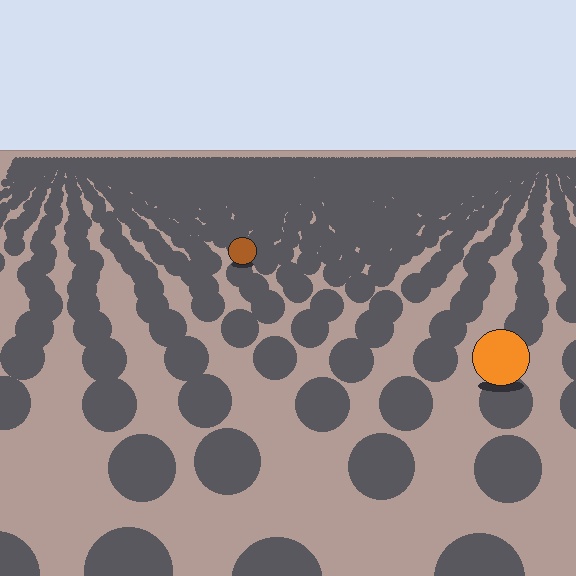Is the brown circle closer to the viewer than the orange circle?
No. The orange circle is closer — you can tell from the texture gradient: the ground texture is coarser near it.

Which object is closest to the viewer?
The orange circle is closest. The texture marks near it are larger and more spread out.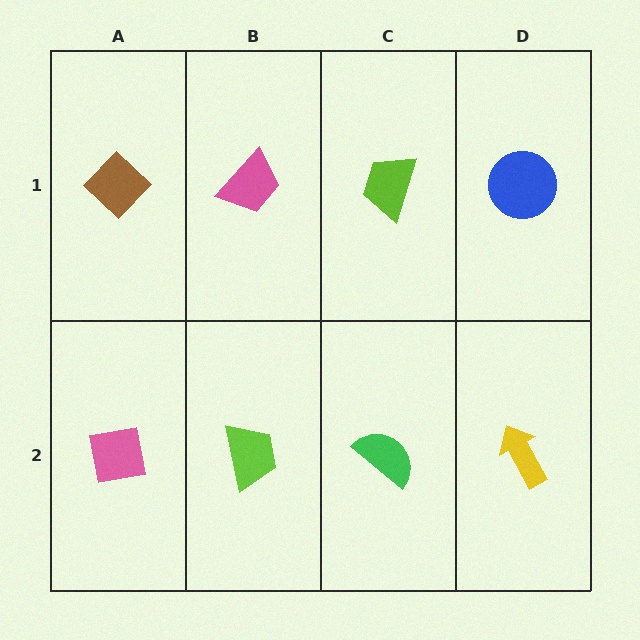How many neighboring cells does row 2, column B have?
3.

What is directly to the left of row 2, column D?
A green semicircle.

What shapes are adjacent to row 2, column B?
A pink trapezoid (row 1, column B), a pink square (row 2, column A), a green semicircle (row 2, column C).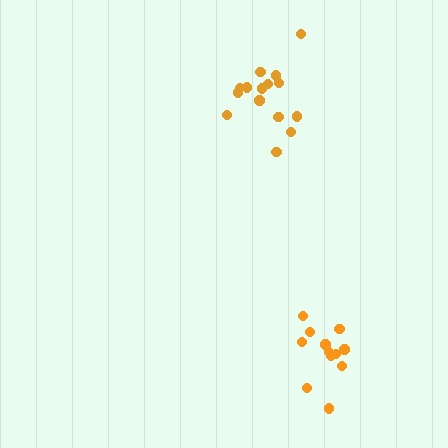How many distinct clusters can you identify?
There are 2 distinct clusters.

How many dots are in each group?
Group 1: 15 dots, Group 2: 12 dots (27 total).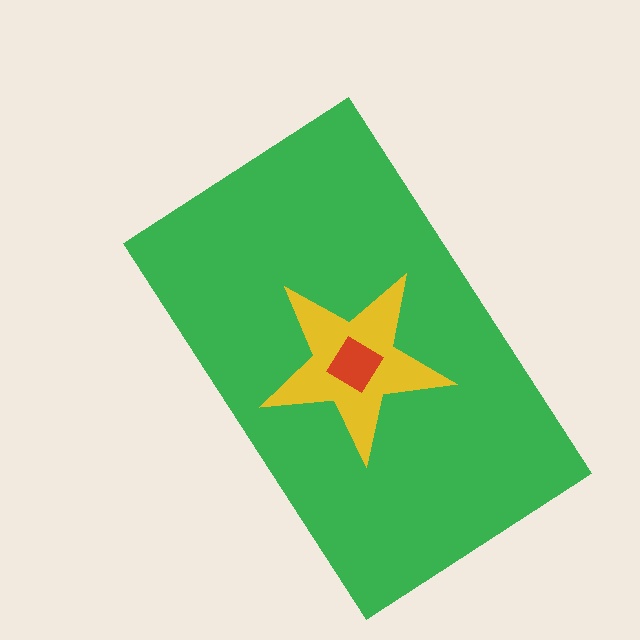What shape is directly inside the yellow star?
The red diamond.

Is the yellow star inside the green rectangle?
Yes.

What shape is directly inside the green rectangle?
The yellow star.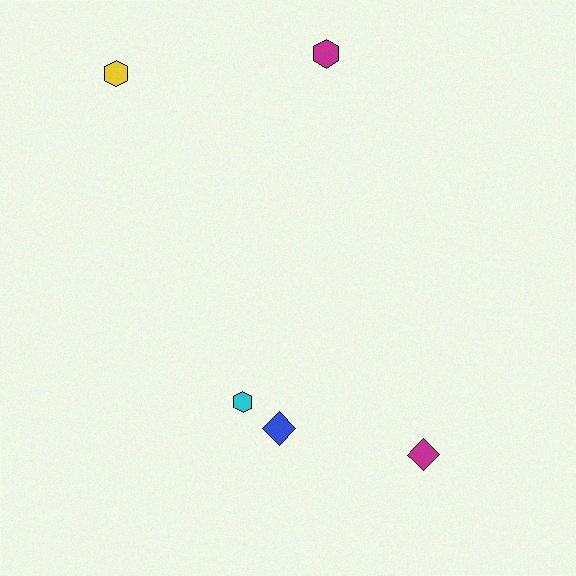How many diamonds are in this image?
There are 2 diamonds.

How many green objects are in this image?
There are no green objects.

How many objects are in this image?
There are 5 objects.